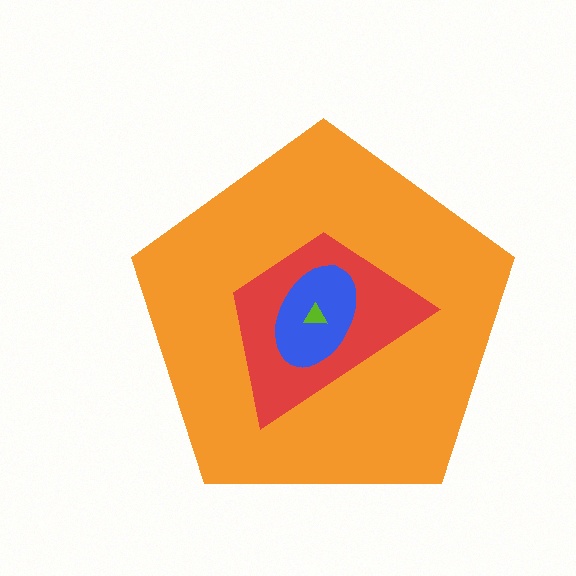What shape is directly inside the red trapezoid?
The blue ellipse.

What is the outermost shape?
The orange pentagon.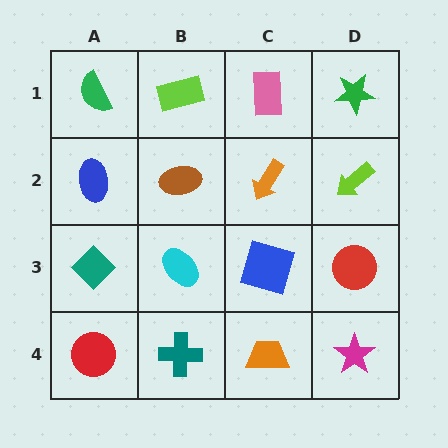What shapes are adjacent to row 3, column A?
A blue ellipse (row 2, column A), a red circle (row 4, column A), a cyan ellipse (row 3, column B).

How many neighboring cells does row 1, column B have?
3.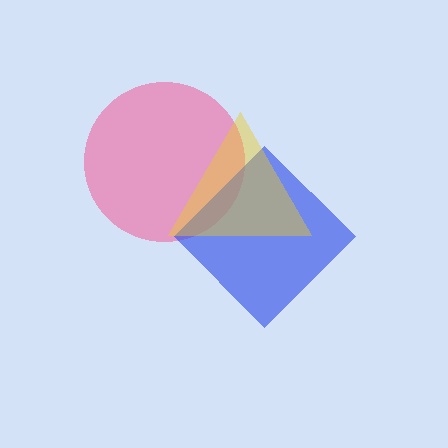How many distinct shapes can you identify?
There are 3 distinct shapes: a pink circle, a blue diamond, a yellow triangle.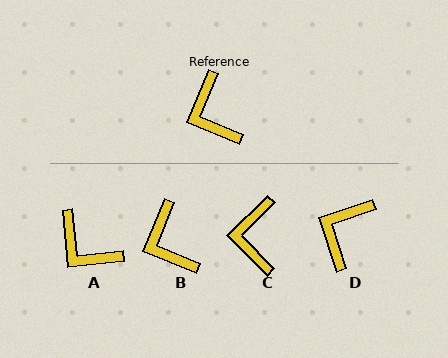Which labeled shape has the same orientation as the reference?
B.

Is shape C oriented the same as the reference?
No, it is off by about 23 degrees.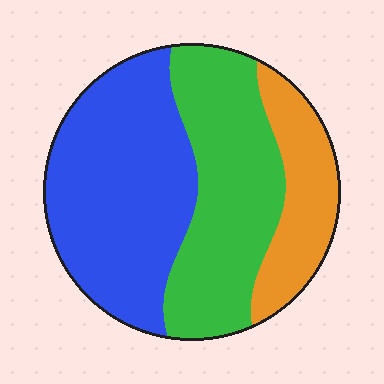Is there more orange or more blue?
Blue.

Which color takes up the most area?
Blue, at roughly 45%.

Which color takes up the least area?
Orange, at roughly 20%.